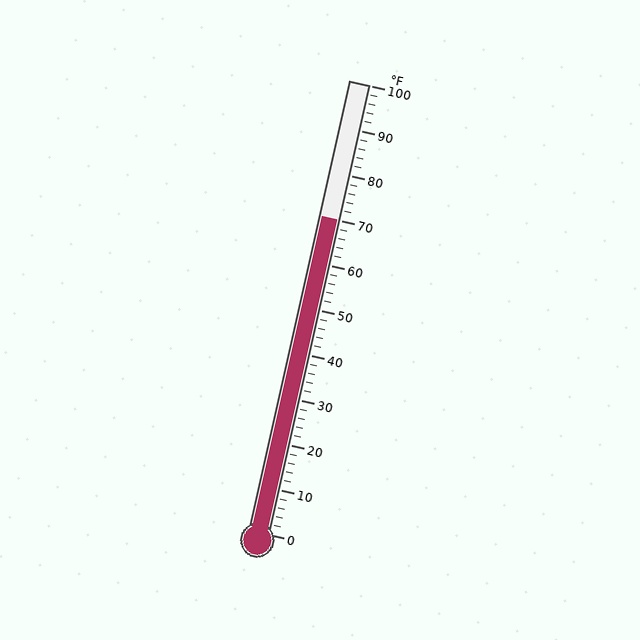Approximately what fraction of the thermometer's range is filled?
The thermometer is filled to approximately 70% of its range.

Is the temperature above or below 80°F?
The temperature is below 80°F.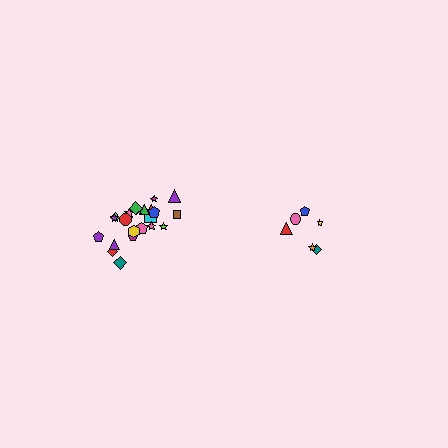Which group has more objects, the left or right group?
The left group.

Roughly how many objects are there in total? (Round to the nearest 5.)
Roughly 30 objects in total.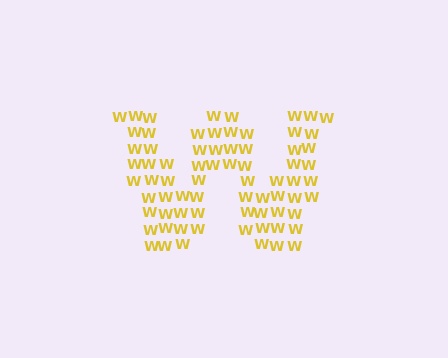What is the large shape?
The large shape is the letter W.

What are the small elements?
The small elements are letter W's.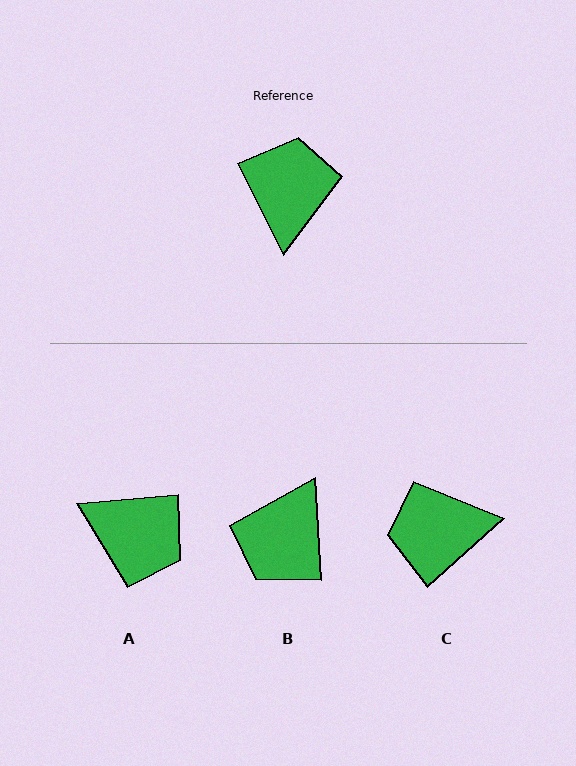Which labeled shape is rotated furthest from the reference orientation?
B, about 156 degrees away.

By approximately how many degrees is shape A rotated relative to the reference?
Approximately 112 degrees clockwise.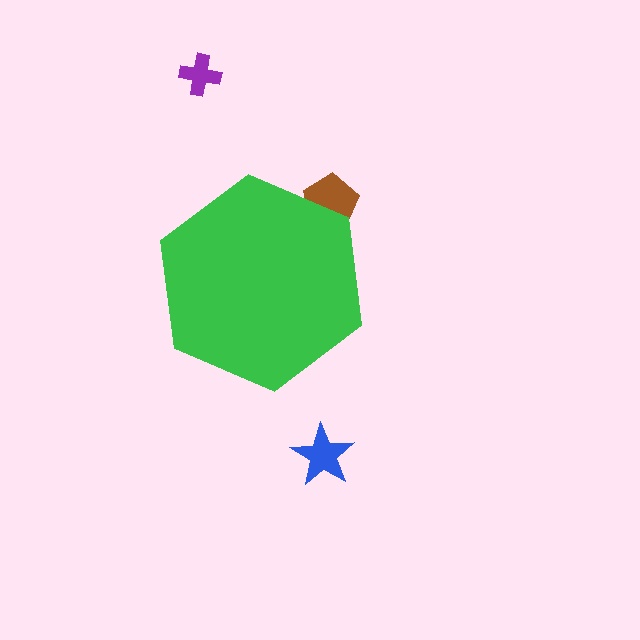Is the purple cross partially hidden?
No, the purple cross is fully visible.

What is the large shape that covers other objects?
A green hexagon.